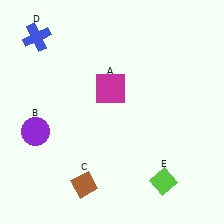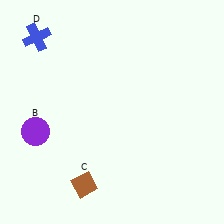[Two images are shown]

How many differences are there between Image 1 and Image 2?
There are 2 differences between the two images.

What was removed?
The magenta square (A), the lime diamond (E) were removed in Image 2.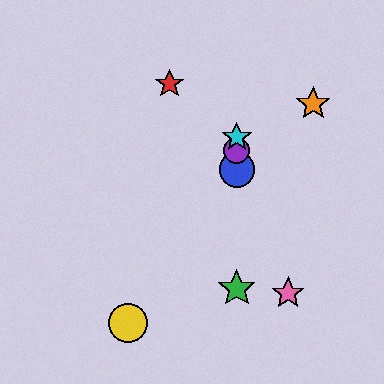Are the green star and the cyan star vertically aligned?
Yes, both are at x≈237.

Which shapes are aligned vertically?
The blue circle, the green star, the purple circle, the cyan star are aligned vertically.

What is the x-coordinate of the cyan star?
The cyan star is at x≈237.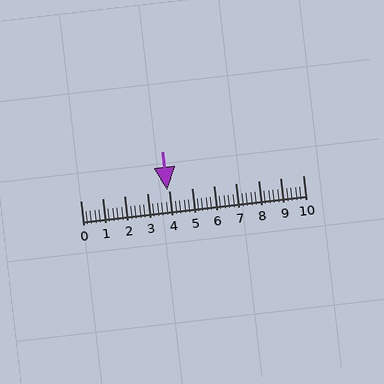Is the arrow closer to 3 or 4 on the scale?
The arrow is closer to 4.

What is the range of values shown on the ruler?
The ruler shows values from 0 to 10.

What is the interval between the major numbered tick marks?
The major tick marks are spaced 1 units apart.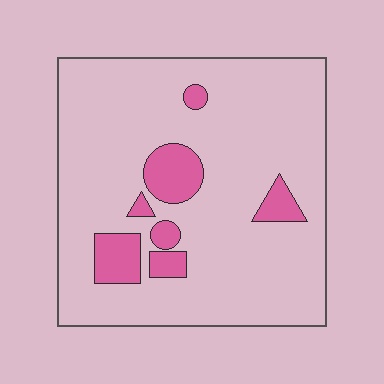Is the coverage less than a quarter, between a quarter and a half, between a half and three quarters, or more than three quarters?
Less than a quarter.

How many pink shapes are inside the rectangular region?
7.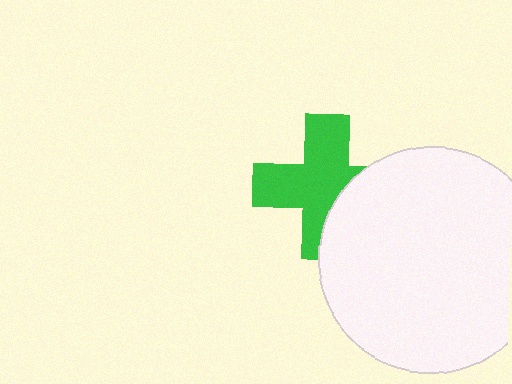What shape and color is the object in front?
The object in front is a white circle.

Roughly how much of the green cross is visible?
Most of it is visible (roughly 67%).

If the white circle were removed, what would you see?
You would see the complete green cross.